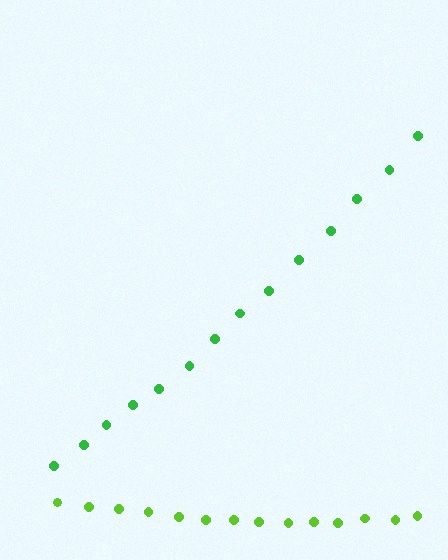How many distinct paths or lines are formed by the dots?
There are 2 distinct paths.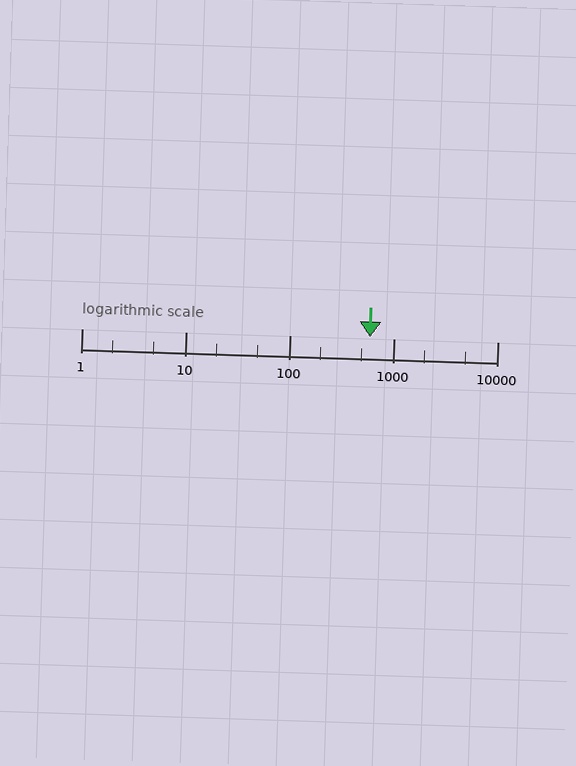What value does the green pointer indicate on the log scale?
The pointer indicates approximately 590.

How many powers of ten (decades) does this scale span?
The scale spans 4 decades, from 1 to 10000.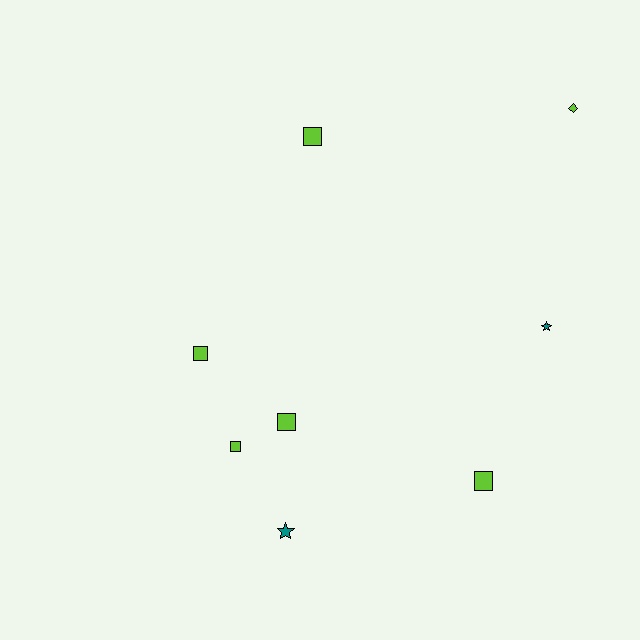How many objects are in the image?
There are 8 objects.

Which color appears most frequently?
Lime, with 6 objects.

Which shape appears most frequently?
Square, with 5 objects.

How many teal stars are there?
There are 2 teal stars.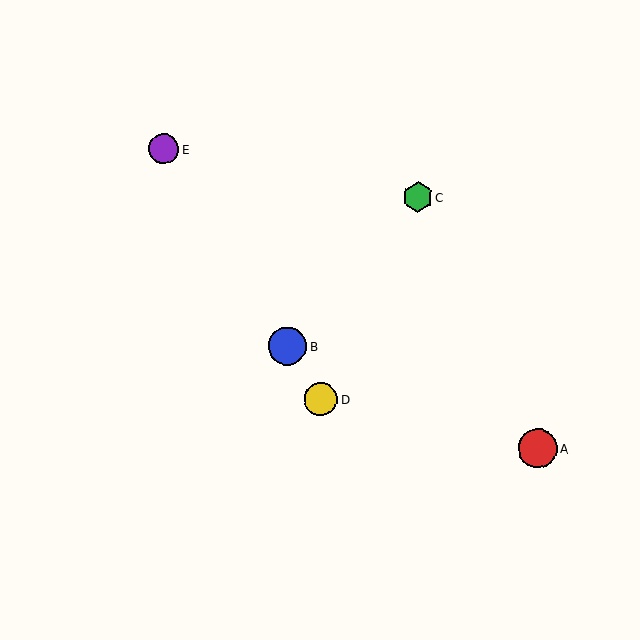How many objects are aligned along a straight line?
3 objects (B, D, E) are aligned along a straight line.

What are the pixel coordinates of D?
Object D is at (321, 399).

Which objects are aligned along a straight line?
Objects B, D, E are aligned along a straight line.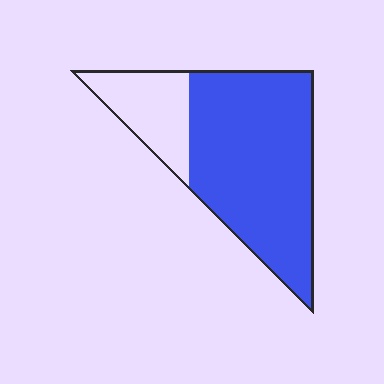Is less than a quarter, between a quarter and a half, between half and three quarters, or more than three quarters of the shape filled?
More than three quarters.